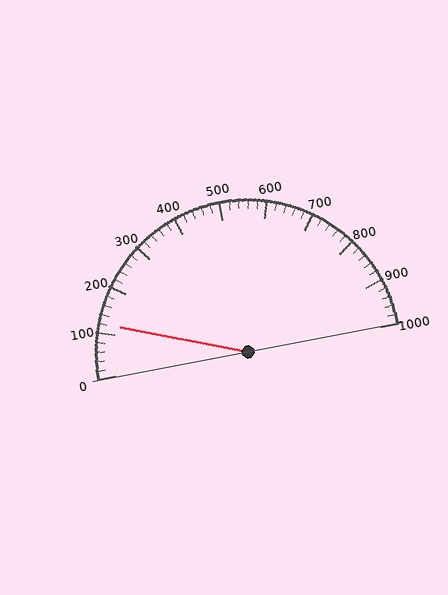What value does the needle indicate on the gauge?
The needle indicates approximately 120.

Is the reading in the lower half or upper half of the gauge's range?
The reading is in the lower half of the range (0 to 1000).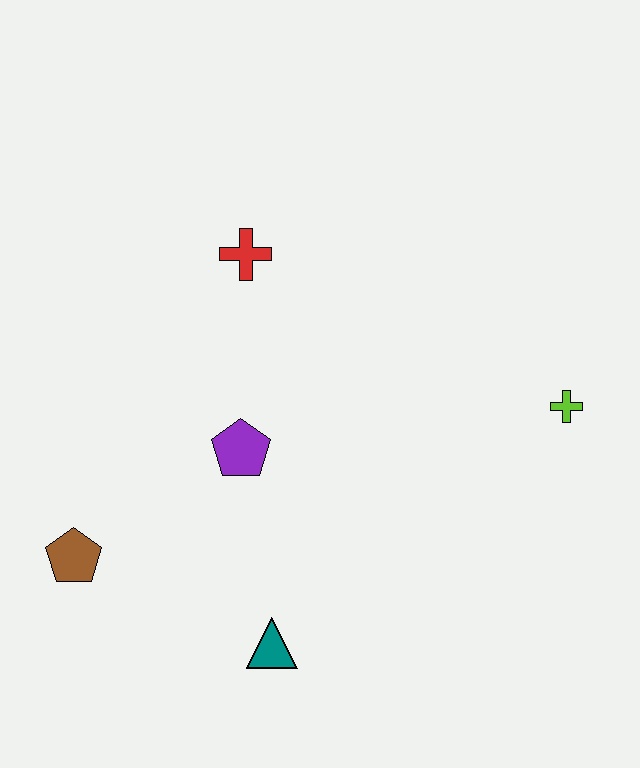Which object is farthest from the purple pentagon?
The lime cross is farthest from the purple pentagon.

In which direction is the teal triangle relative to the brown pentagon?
The teal triangle is to the right of the brown pentagon.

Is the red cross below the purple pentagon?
No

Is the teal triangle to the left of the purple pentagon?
No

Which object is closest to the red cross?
The purple pentagon is closest to the red cross.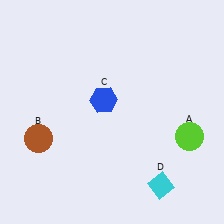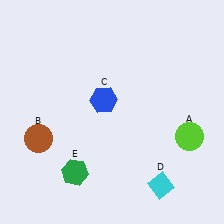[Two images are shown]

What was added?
A green hexagon (E) was added in Image 2.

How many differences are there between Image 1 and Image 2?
There is 1 difference between the two images.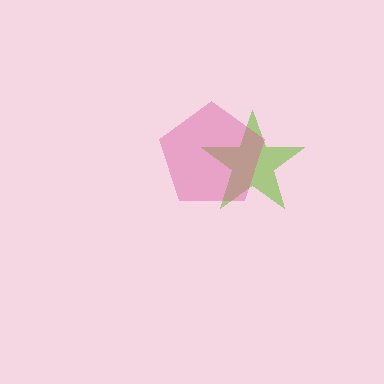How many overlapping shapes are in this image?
There are 2 overlapping shapes in the image.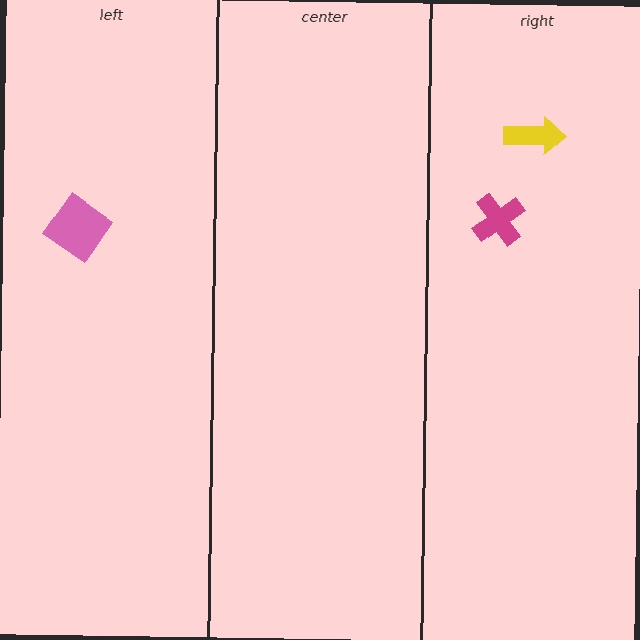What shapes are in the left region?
The pink diamond.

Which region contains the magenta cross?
The right region.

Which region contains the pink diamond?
The left region.